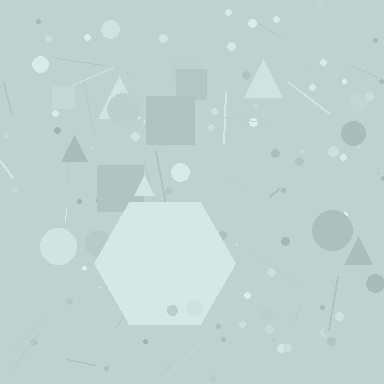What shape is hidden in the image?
A hexagon is hidden in the image.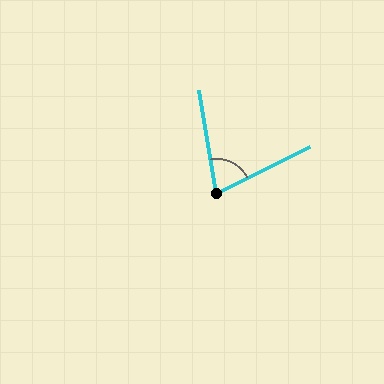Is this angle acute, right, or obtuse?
It is acute.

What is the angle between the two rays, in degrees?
Approximately 73 degrees.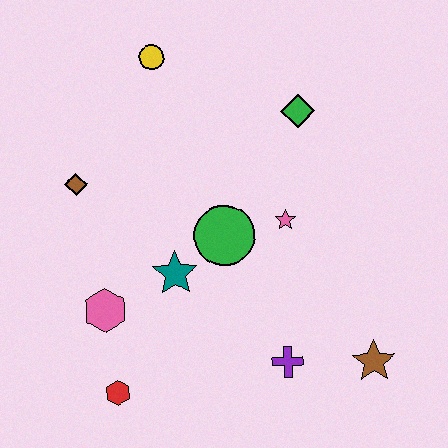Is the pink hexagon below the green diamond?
Yes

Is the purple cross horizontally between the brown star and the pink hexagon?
Yes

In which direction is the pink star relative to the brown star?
The pink star is above the brown star.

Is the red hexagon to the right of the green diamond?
No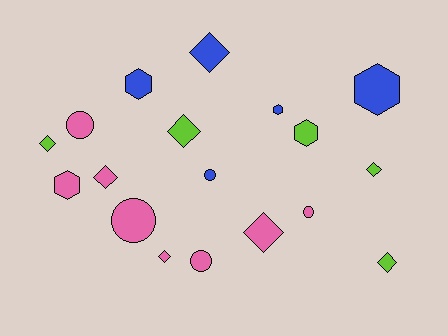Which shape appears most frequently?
Diamond, with 8 objects.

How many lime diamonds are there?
There are 4 lime diamonds.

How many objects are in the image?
There are 18 objects.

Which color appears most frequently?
Pink, with 8 objects.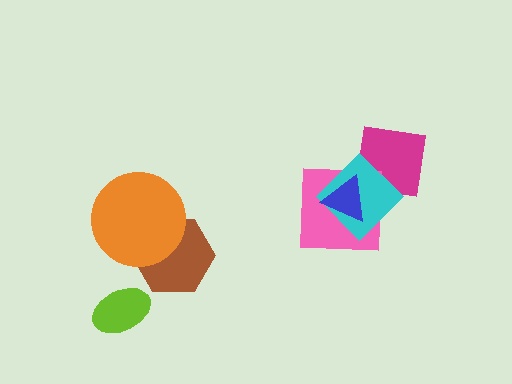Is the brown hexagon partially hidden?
Yes, it is partially covered by another shape.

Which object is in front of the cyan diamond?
The blue triangle is in front of the cyan diamond.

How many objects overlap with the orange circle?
1 object overlaps with the orange circle.